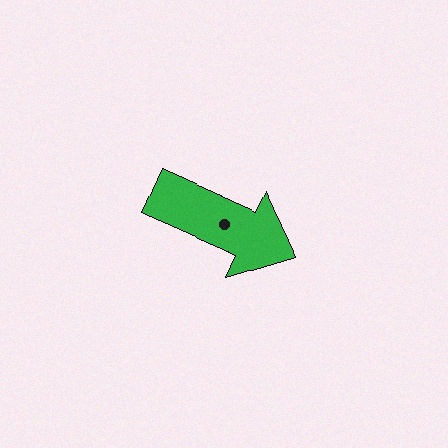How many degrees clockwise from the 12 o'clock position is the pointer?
Approximately 114 degrees.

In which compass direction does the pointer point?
Southeast.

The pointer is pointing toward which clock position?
Roughly 4 o'clock.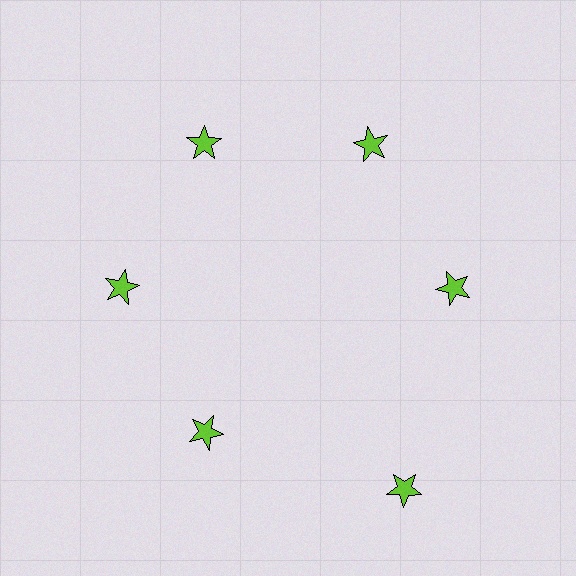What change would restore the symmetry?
The symmetry would be restored by moving it inward, back onto the ring so that all 6 stars sit at equal angles and equal distance from the center.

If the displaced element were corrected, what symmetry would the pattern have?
It would have 6-fold rotational symmetry — the pattern would map onto itself every 60 degrees.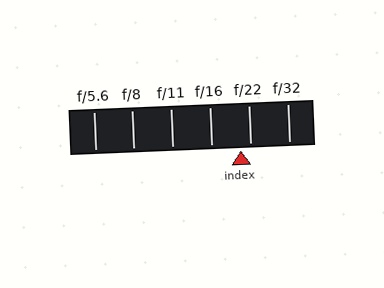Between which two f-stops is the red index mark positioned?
The index mark is between f/16 and f/22.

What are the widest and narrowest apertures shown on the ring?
The widest aperture shown is f/5.6 and the narrowest is f/32.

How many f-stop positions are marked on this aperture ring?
There are 6 f-stop positions marked.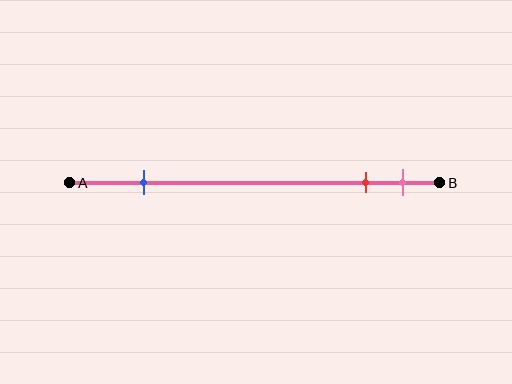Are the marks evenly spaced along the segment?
No, the marks are not evenly spaced.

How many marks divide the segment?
There are 3 marks dividing the segment.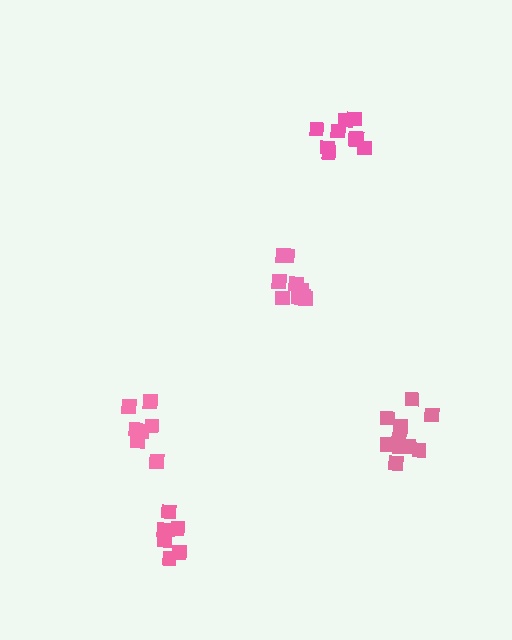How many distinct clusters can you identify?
There are 5 distinct clusters.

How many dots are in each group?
Group 1: 9 dots, Group 2: 11 dots, Group 3: 9 dots, Group 4: 7 dots, Group 5: 7 dots (43 total).